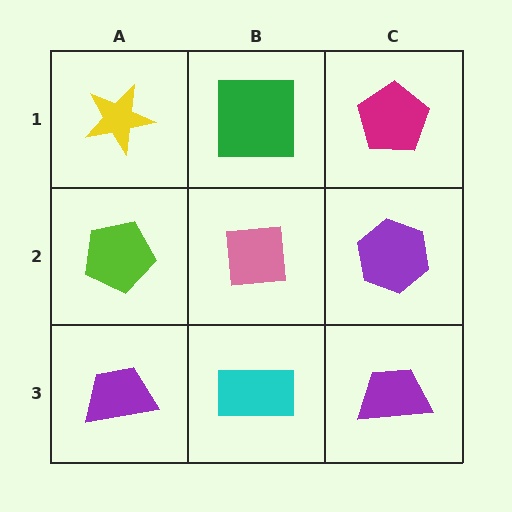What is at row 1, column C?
A magenta pentagon.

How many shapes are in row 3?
3 shapes.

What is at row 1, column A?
A yellow star.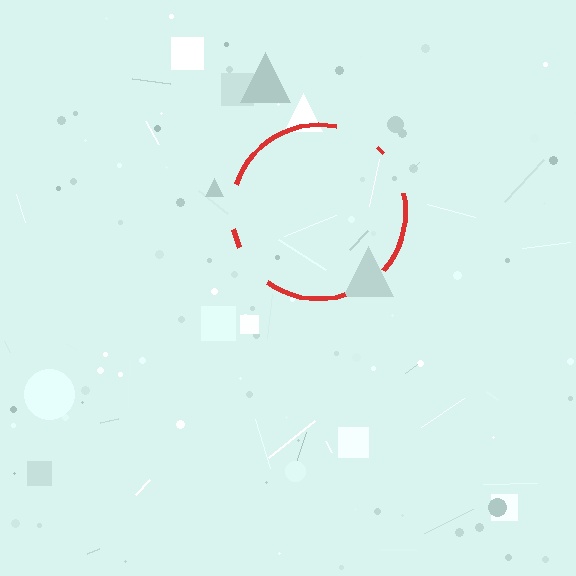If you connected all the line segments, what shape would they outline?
They would outline a circle.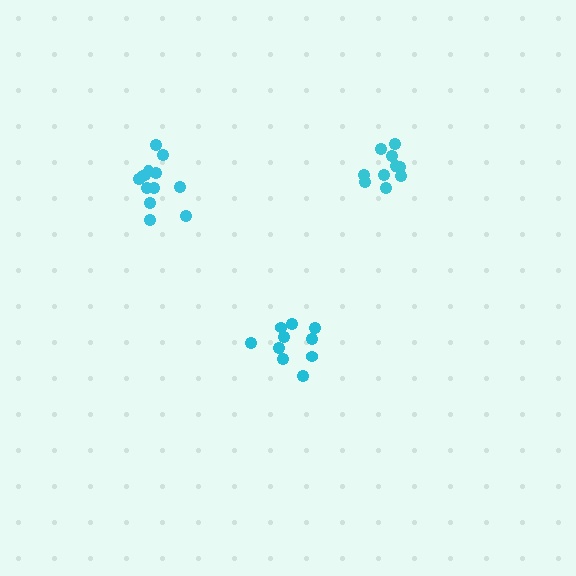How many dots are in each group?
Group 1: 10 dots, Group 2: 10 dots, Group 3: 13 dots (33 total).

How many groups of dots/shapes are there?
There are 3 groups.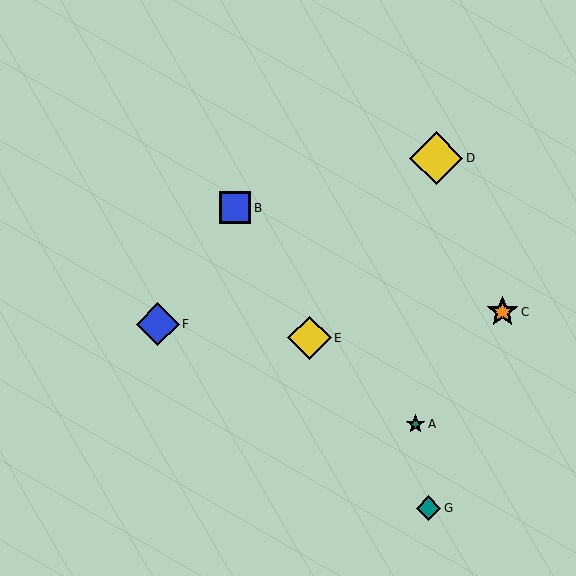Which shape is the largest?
The yellow diamond (labeled D) is the largest.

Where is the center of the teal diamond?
The center of the teal diamond is at (429, 508).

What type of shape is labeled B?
Shape B is a blue square.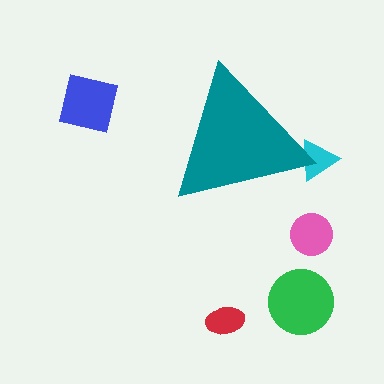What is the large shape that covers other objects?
A teal triangle.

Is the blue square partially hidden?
No, the blue square is fully visible.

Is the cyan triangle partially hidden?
Yes, the cyan triangle is partially hidden behind the teal triangle.